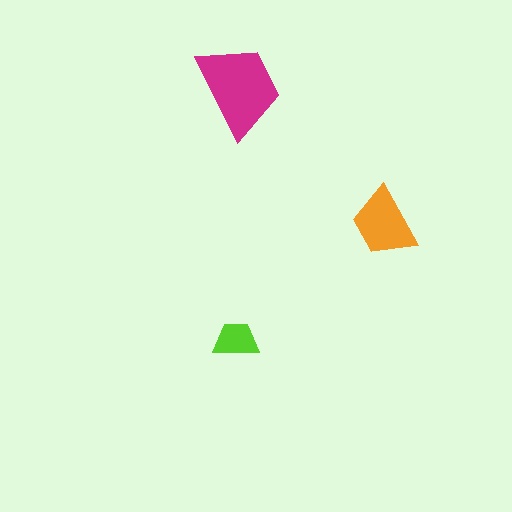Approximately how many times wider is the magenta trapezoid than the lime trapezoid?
About 2 times wider.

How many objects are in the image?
There are 3 objects in the image.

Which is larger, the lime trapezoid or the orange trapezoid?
The orange one.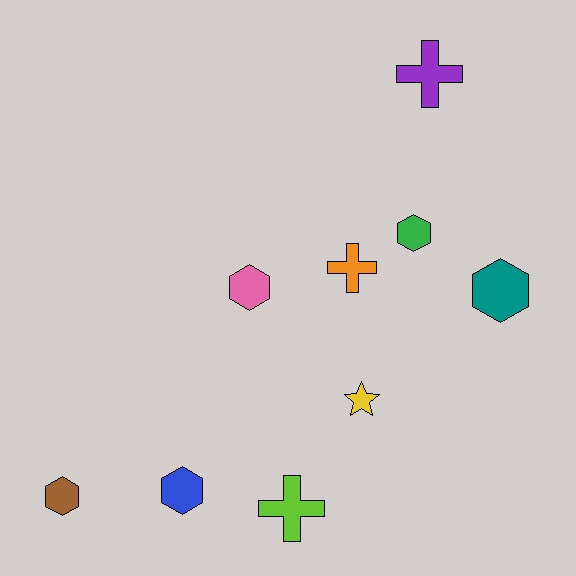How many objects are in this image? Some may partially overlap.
There are 9 objects.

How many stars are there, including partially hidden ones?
There is 1 star.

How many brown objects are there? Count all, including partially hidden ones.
There is 1 brown object.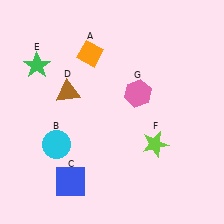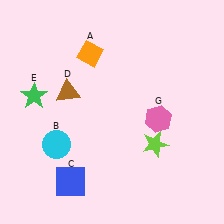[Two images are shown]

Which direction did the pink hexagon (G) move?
The pink hexagon (G) moved down.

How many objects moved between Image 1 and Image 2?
2 objects moved between the two images.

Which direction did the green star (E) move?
The green star (E) moved down.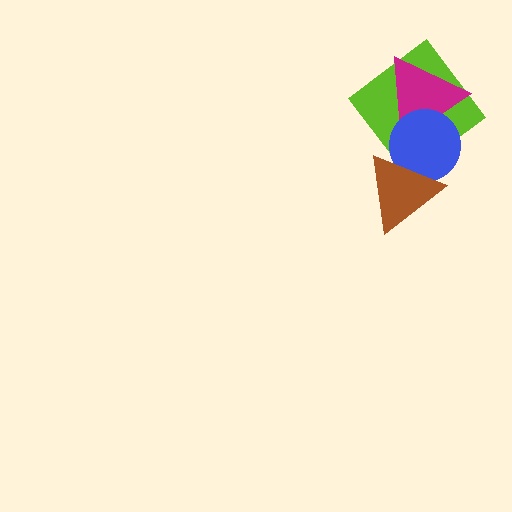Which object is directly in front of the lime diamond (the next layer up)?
The magenta triangle is directly in front of the lime diamond.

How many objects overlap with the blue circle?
3 objects overlap with the blue circle.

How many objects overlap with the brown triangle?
2 objects overlap with the brown triangle.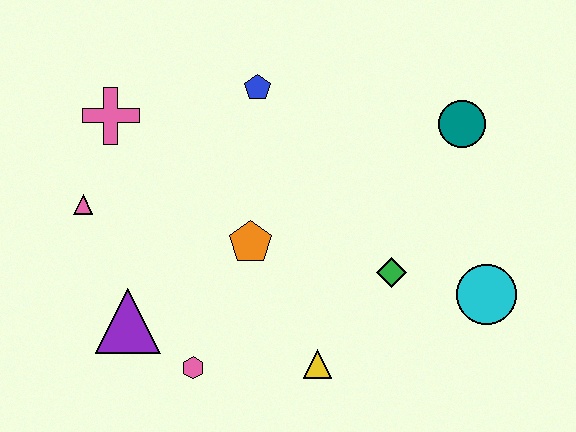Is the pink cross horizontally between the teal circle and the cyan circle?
No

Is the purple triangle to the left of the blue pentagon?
Yes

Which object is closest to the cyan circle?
The green diamond is closest to the cyan circle.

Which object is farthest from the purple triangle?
The teal circle is farthest from the purple triangle.